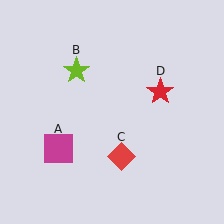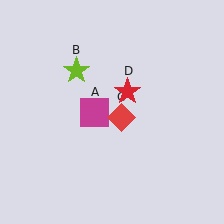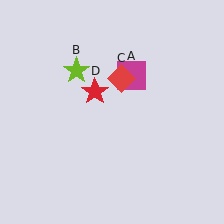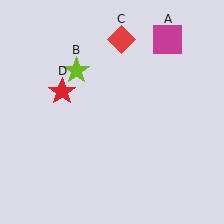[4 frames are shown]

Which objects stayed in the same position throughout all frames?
Lime star (object B) remained stationary.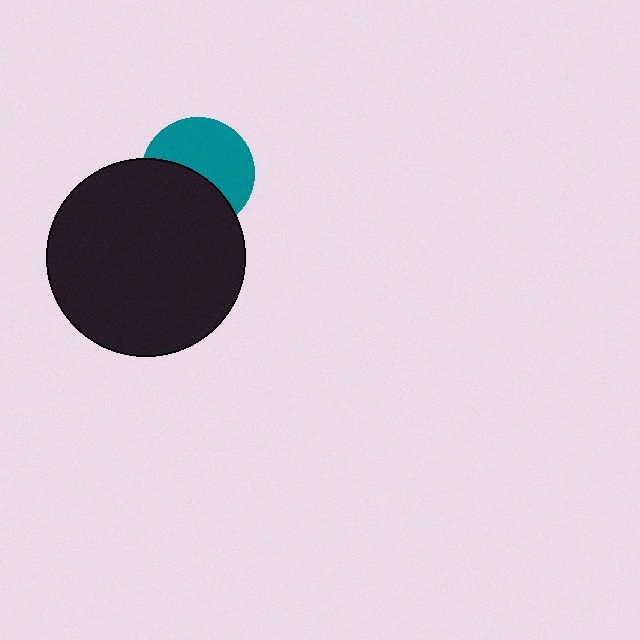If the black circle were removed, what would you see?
You would see the complete teal circle.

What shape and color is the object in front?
The object in front is a black circle.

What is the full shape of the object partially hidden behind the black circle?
The partially hidden object is a teal circle.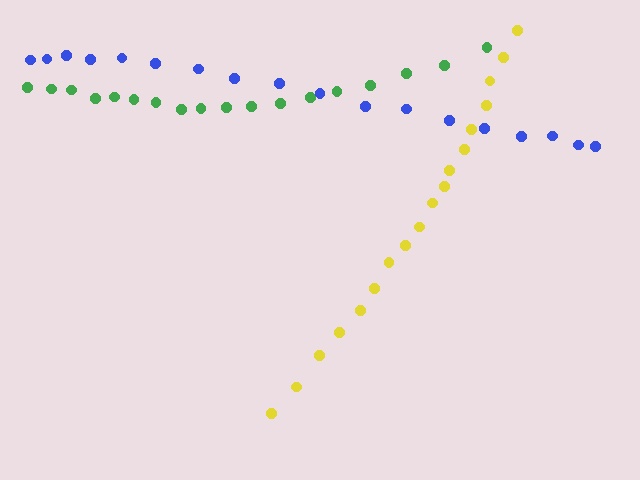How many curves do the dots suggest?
There are 3 distinct paths.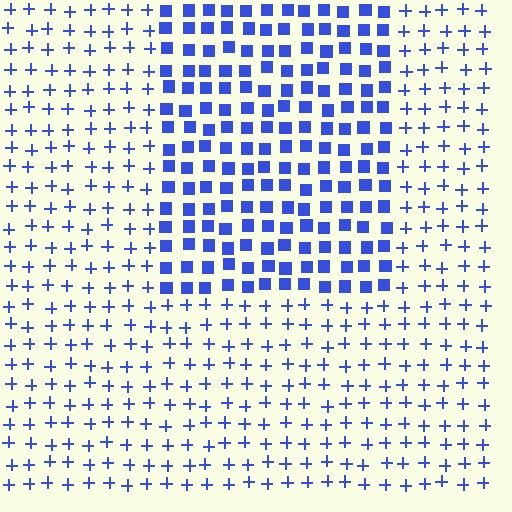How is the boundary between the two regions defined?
The boundary is defined by a change in element shape: squares inside vs. plus signs outside. All elements share the same color and spacing.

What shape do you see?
I see a rectangle.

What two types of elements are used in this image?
The image uses squares inside the rectangle region and plus signs outside it.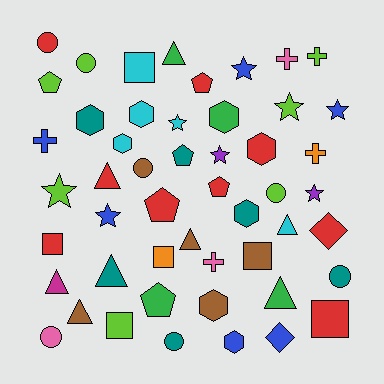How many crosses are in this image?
There are 5 crosses.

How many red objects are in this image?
There are 9 red objects.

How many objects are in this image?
There are 50 objects.